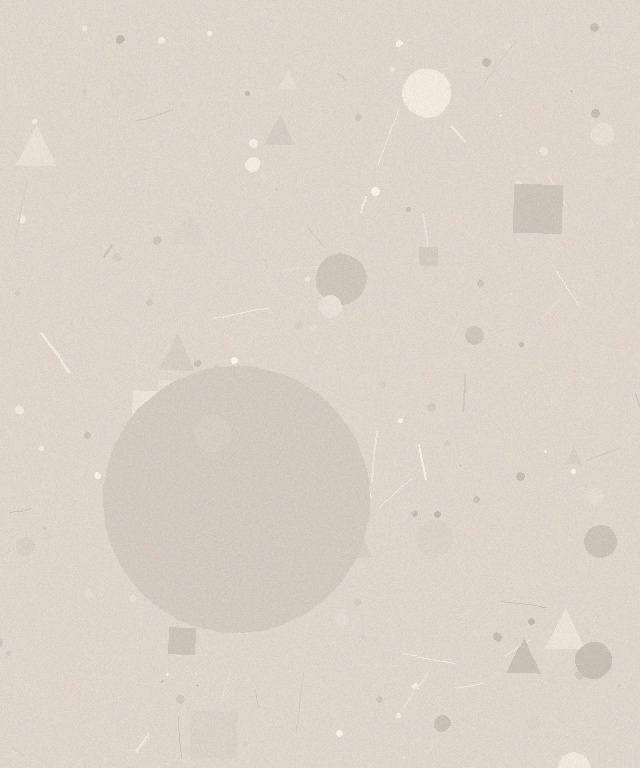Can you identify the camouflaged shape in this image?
The camouflaged shape is a circle.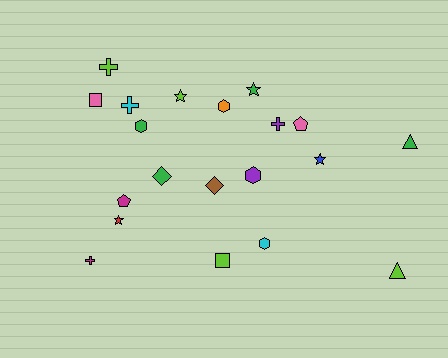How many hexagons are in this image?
There are 4 hexagons.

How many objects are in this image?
There are 20 objects.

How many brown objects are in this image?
There is 1 brown object.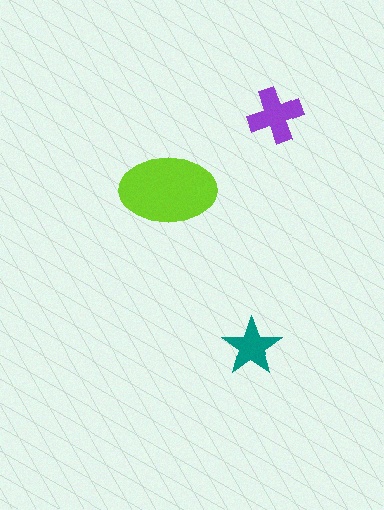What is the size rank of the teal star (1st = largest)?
3rd.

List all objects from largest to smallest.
The lime ellipse, the purple cross, the teal star.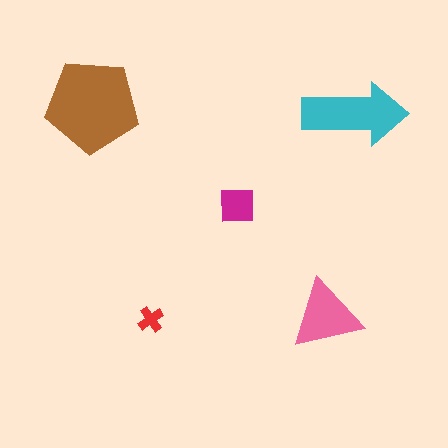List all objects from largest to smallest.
The brown pentagon, the cyan arrow, the pink triangle, the magenta square, the red cross.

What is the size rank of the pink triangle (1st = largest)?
3rd.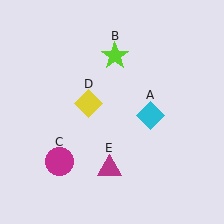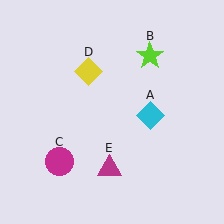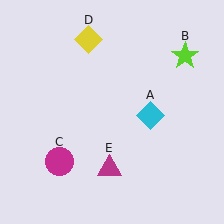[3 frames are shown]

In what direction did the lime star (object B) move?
The lime star (object B) moved right.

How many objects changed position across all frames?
2 objects changed position: lime star (object B), yellow diamond (object D).